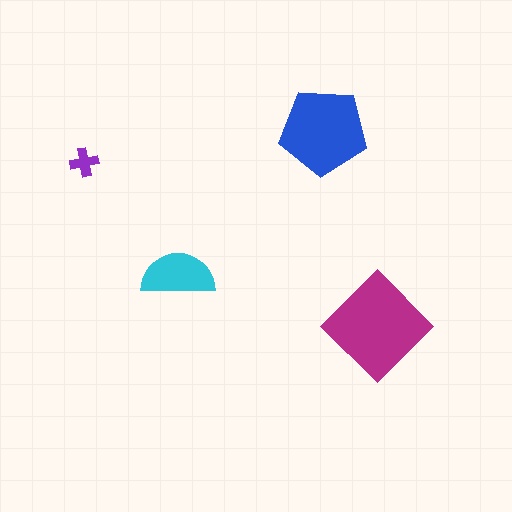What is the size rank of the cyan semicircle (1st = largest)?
3rd.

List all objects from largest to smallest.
The magenta diamond, the blue pentagon, the cyan semicircle, the purple cross.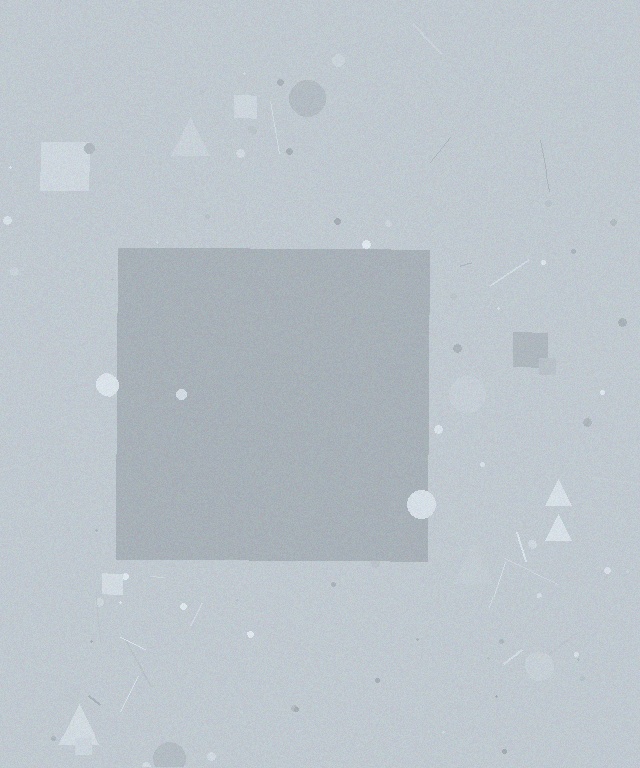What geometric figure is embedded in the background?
A square is embedded in the background.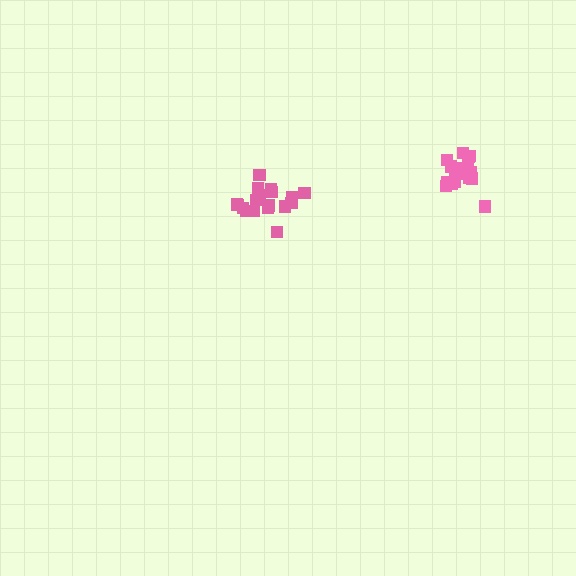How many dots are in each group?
Group 1: 19 dots, Group 2: 19 dots (38 total).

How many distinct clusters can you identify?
There are 2 distinct clusters.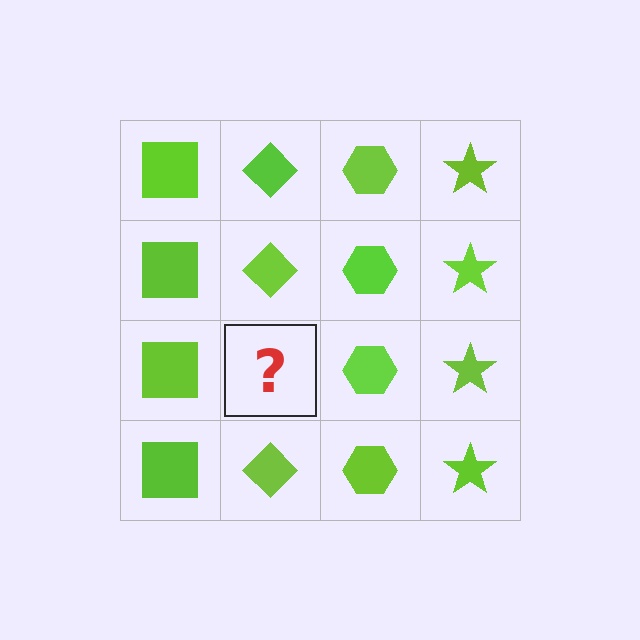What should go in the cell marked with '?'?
The missing cell should contain a lime diamond.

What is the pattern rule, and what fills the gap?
The rule is that each column has a consistent shape. The gap should be filled with a lime diamond.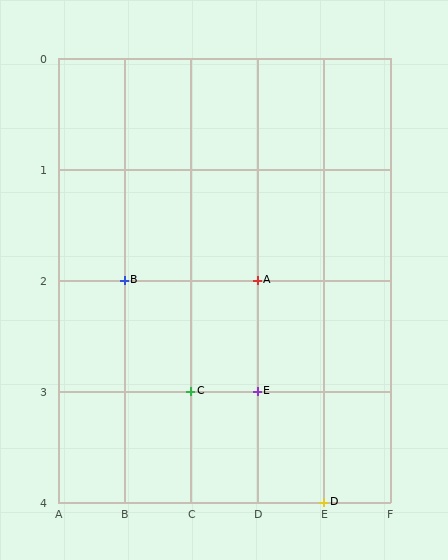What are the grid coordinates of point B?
Point B is at grid coordinates (B, 2).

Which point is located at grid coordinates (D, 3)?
Point E is at (D, 3).